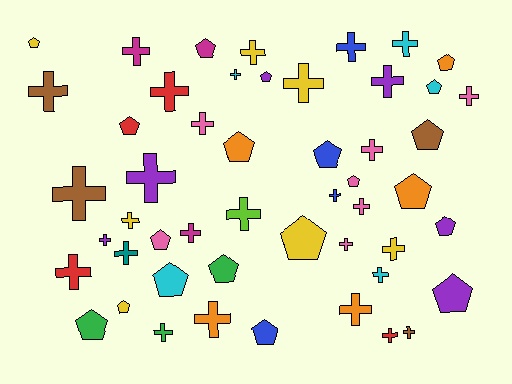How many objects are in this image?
There are 50 objects.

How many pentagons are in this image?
There are 20 pentagons.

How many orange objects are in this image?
There are 5 orange objects.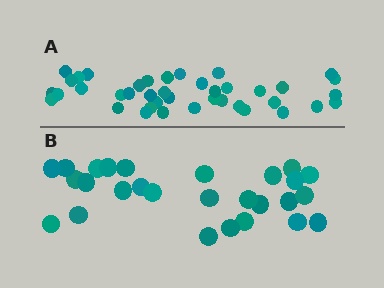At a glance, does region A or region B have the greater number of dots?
Region A (the top region) has more dots.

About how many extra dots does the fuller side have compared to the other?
Region A has approximately 15 more dots than region B.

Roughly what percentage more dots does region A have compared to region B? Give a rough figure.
About 50% more.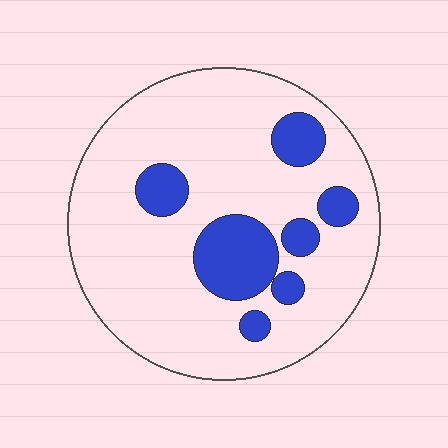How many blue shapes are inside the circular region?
7.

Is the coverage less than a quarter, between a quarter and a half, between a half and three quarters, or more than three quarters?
Less than a quarter.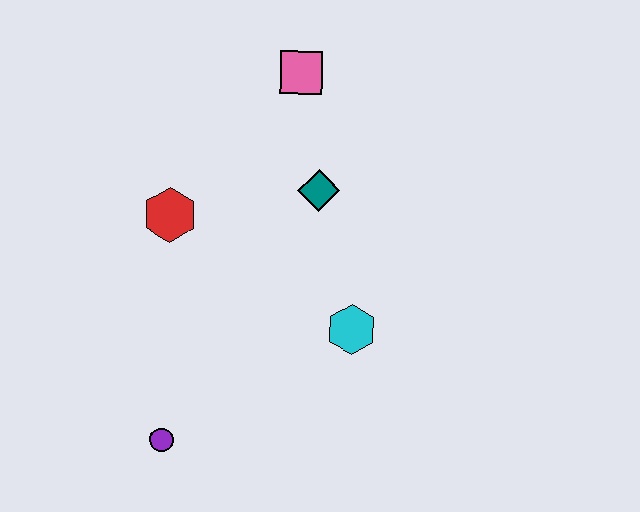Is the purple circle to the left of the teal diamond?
Yes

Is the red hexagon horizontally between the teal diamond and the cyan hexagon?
No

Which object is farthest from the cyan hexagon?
The pink square is farthest from the cyan hexagon.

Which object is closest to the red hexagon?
The teal diamond is closest to the red hexagon.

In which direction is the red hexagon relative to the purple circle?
The red hexagon is above the purple circle.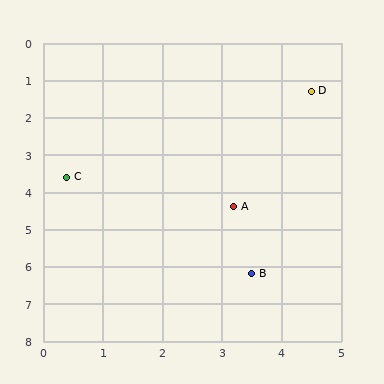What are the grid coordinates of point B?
Point B is at approximately (3.5, 6.2).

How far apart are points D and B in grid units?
Points D and B are about 5.0 grid units apart.